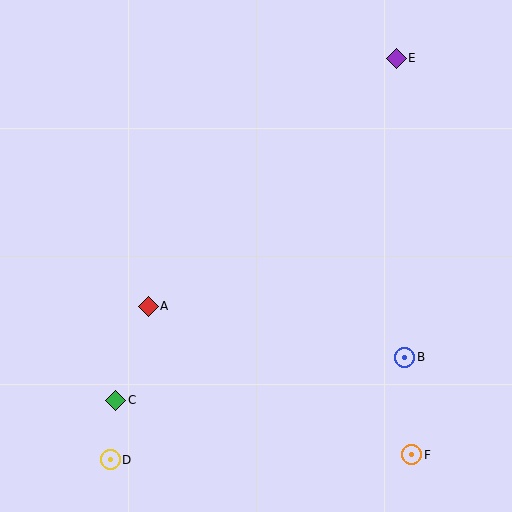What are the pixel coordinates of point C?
Point C is at (116, 400).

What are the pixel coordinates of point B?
Point B is at (405, 357).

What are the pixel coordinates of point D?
Point D is at (110, 460).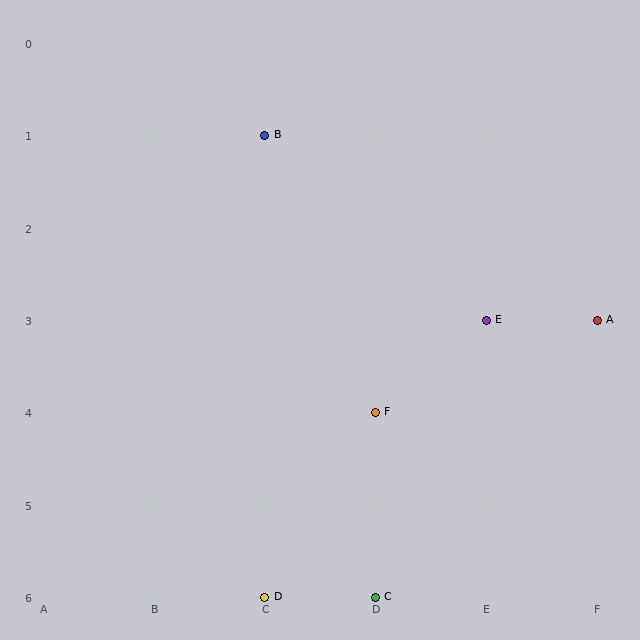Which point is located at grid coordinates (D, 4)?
Point F is at (D, 4).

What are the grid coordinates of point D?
Point D is at grid coordinates (C, 6).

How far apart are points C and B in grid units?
Points C and B are 1 column and 5 rows apart (about 5.1 grid units diagonally).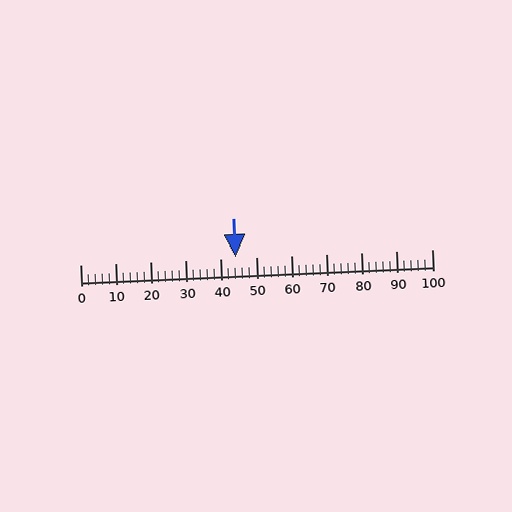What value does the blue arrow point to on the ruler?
The blue arrow points to approximately 44.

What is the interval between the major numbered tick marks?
The major tick marks are spaced 10 units apart.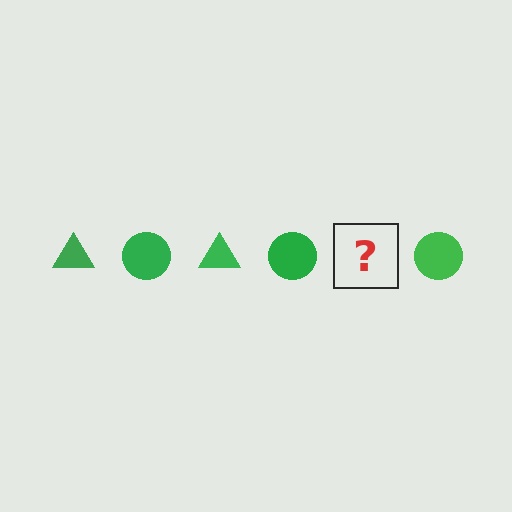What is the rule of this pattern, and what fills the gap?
The rule is that the pattern cycles through triangle, circle shapes in green. The gap should be filled with a green triangle.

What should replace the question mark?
The question mark should be replaced with a green triangle.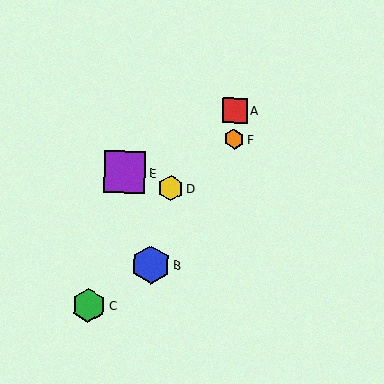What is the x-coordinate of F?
Object F is at x≈234.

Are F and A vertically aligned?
Yes, both are at x≈234.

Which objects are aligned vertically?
Objects A, F are aligned vertically.